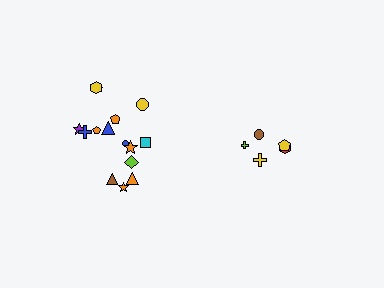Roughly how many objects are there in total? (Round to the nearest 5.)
Roughly 20 objects in total.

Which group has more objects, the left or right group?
The left group.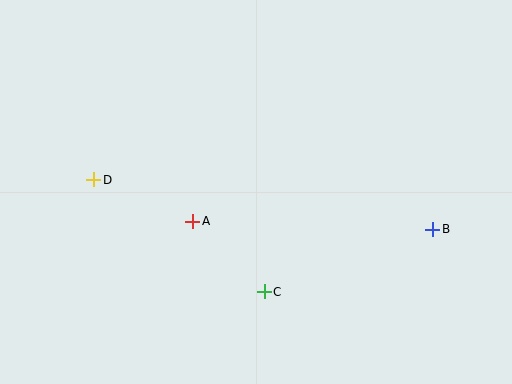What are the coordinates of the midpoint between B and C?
The midpoint between B and C is at (349, 261).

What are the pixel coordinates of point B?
Point B is at (433, 229).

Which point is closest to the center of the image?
Point A at (193, 221) is closest to the center.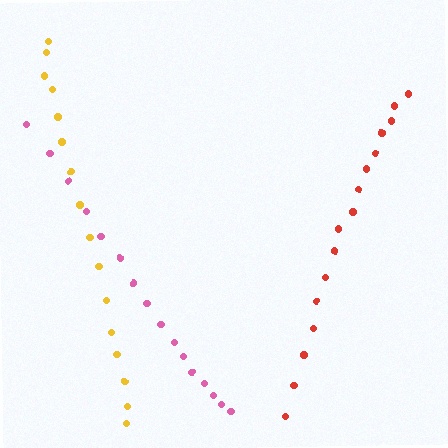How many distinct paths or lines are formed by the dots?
There are 3 distinct paths.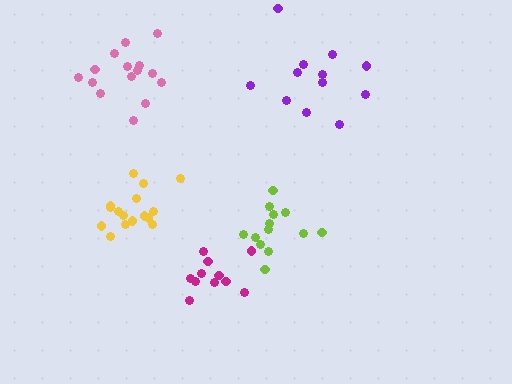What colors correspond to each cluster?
The clusters are colored: yellow, pink, purple, lime, magenta.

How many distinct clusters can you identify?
There are 5 distinct clusters.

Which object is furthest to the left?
The pink cluster is leftmost.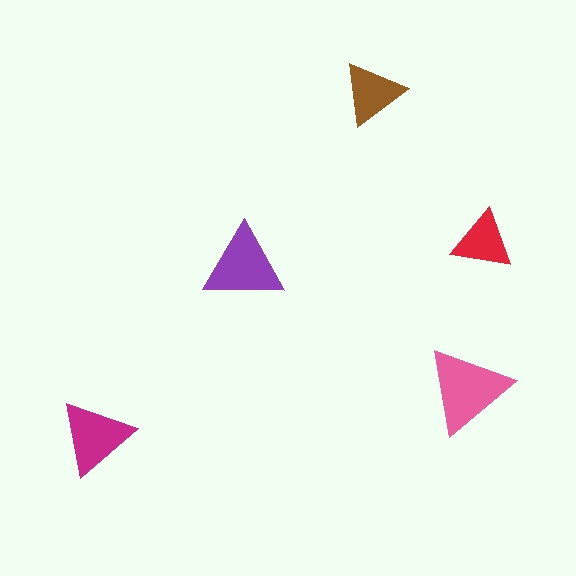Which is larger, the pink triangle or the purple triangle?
The pink one.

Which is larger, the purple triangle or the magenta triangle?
The purple one.